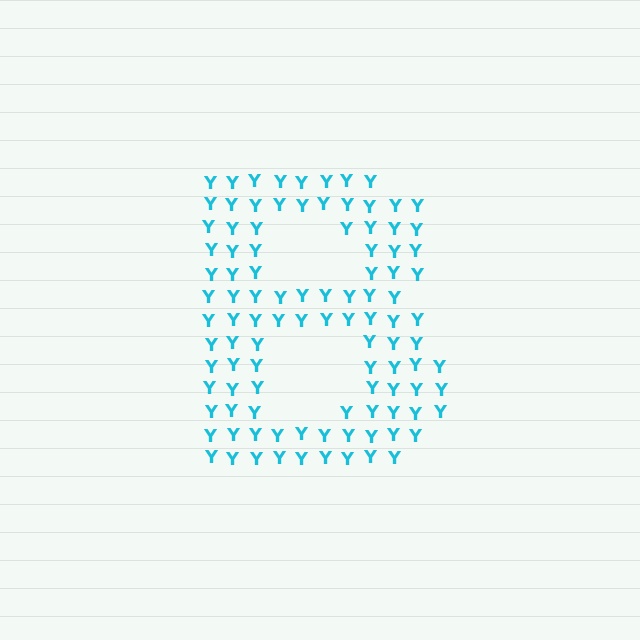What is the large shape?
The large shape is the letter B.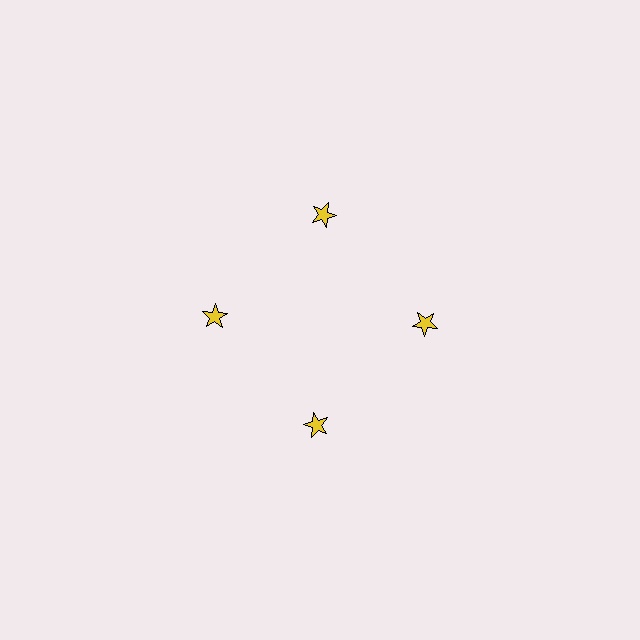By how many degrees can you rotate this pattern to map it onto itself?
The pattern maps onto itself every 90 degrees of rotation.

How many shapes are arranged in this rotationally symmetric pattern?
There are 4 shapes, arranged in 4 groups of 1.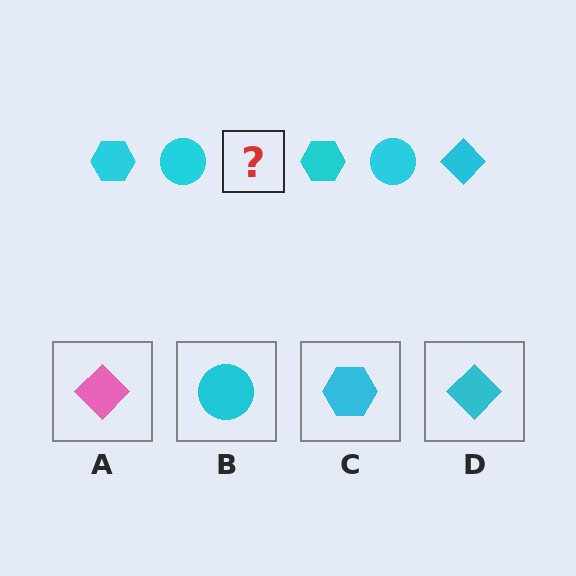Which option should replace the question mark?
Option D.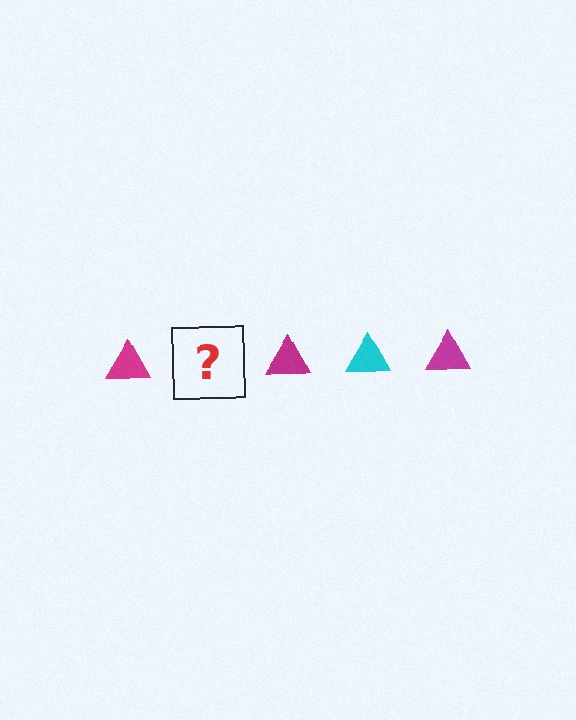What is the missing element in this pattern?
The missing element is a cyan triangle.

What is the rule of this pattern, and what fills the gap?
The rule is that the pattern cycles through magenta, cyan triangles. The gap should be filled with a cyan triangle.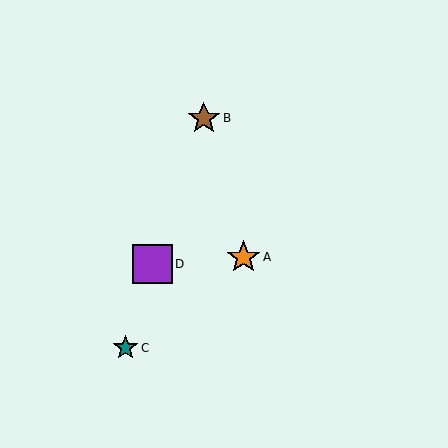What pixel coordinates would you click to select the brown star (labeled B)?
Click at (204, 118) to select the brown star B.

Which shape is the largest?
The purple square (labeled D) is the largest.